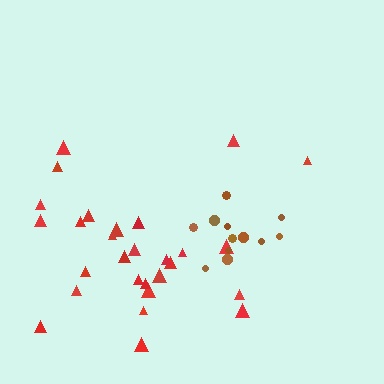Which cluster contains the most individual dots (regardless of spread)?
Red (28).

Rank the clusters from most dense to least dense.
brown, red.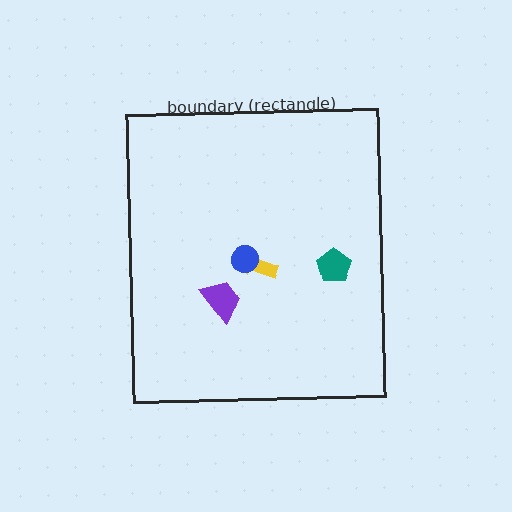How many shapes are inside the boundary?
4 inside, 0 outside.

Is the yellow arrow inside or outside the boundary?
Inside.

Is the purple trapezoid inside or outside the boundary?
Inside.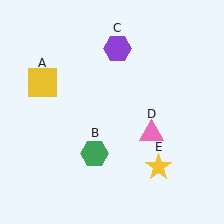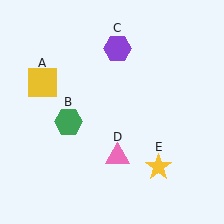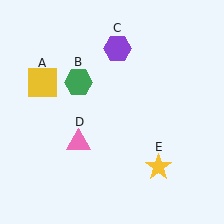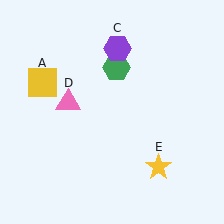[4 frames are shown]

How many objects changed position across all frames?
2 objects changed position: green hexagon (object B), pink triangle (object D).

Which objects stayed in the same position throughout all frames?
Yellow square (object A) and purple hexagon (object C) and yellow star (object E) remained stationary.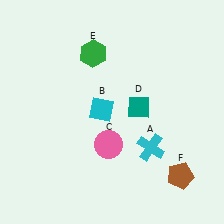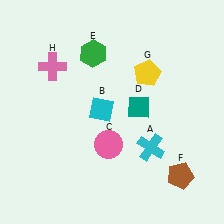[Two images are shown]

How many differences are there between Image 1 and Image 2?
There are 2 differences between the two images.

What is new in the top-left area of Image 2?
A pink cross (H) was added in the top-left area of Image 2.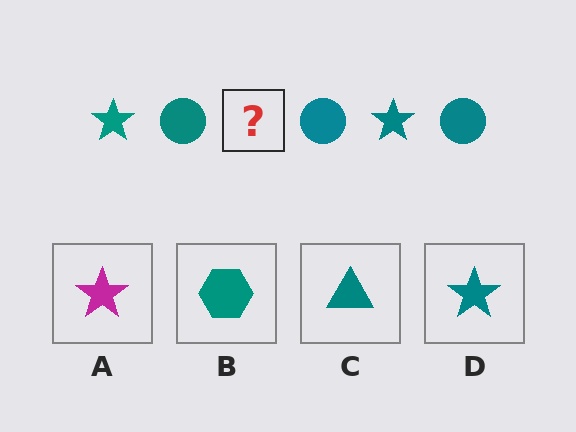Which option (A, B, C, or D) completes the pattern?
D.